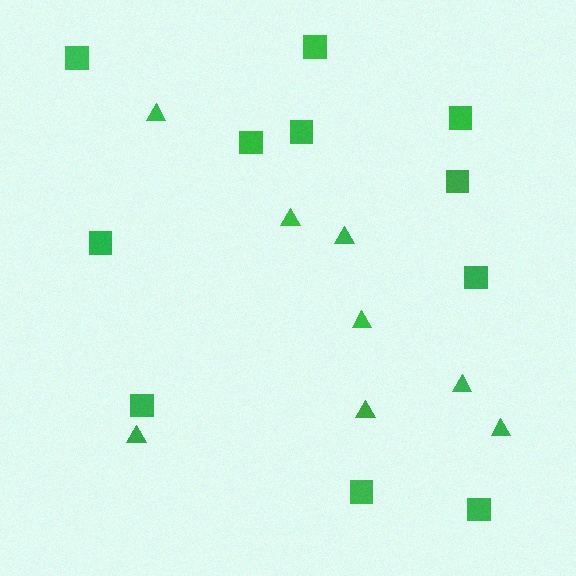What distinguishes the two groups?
There are 2 groups: one group of triangles (8) and one group of squares (11).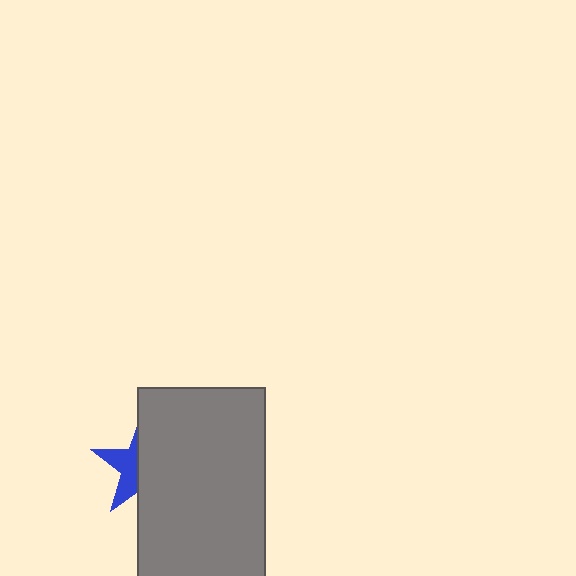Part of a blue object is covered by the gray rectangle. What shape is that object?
It is a star.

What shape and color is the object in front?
The object in front is a gray rectangle.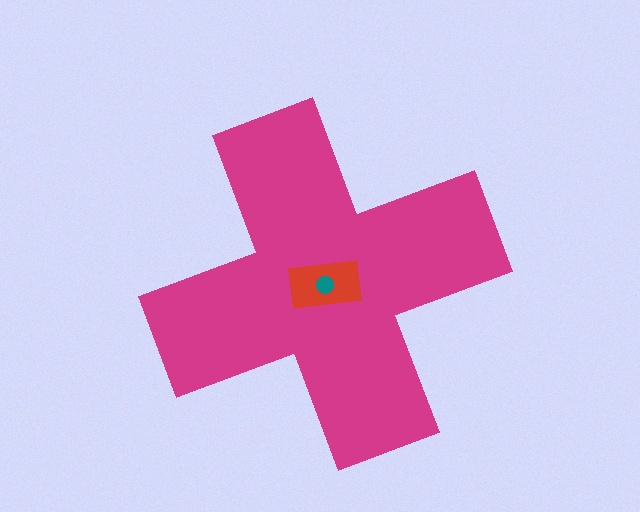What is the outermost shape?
The magenta cross.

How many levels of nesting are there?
3.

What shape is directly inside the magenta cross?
The red rectangle.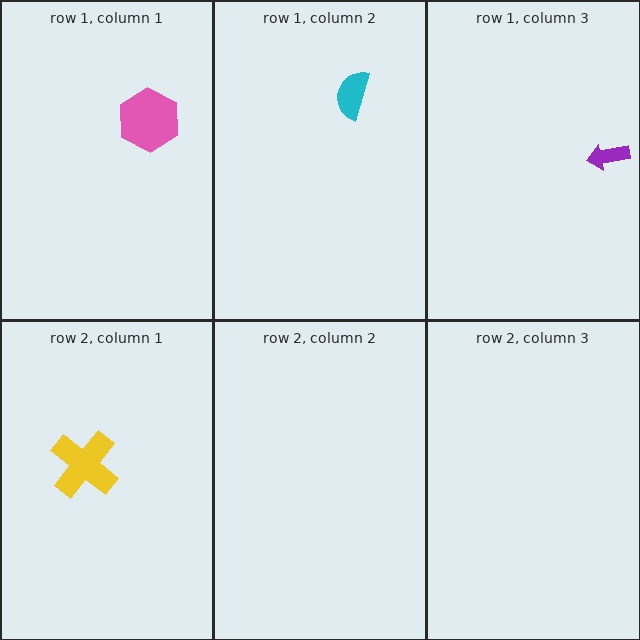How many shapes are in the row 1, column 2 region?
1.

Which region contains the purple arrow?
The row 1, column 3 region.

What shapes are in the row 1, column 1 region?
The pink hexagon.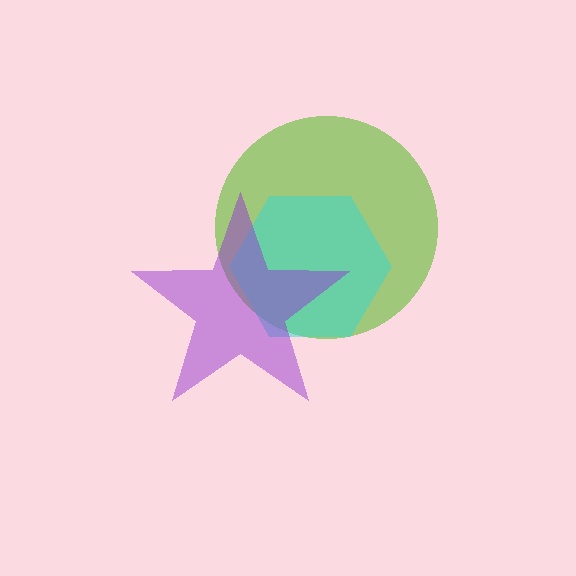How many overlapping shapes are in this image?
There are 3 overlapping shapes in the image.